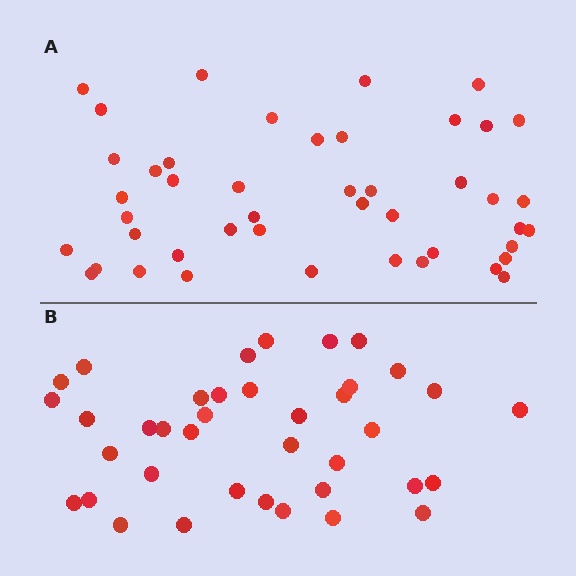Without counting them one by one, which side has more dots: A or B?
Region A (the top region) has more dots.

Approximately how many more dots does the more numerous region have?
Region A has roughly 8 or so more dots than region B.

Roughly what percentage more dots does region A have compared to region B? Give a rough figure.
About 20% more.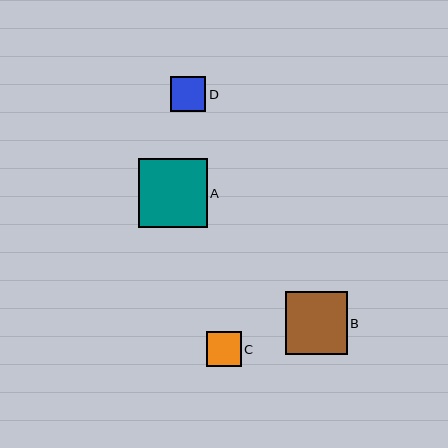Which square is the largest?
Square A is the largest with a size of approximately 69 pixels.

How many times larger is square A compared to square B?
Square A is approximately 1.1 times the size of square B.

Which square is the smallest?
Square C is the smallest with a size of approximately 35 pixels.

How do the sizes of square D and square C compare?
Square D and square C are approximately the same size.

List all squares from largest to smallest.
From largest to smallest: A, B, D, C.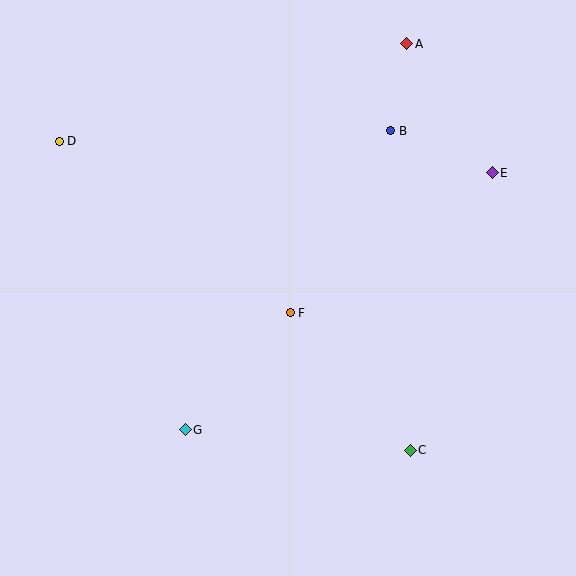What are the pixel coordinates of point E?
Point E is at (492, 173).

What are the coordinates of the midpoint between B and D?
The midpoint between B and D is at (225, 136).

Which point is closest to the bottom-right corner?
Point C is closest to the bottom-right corner.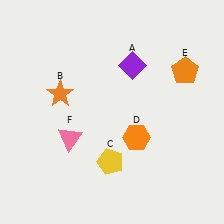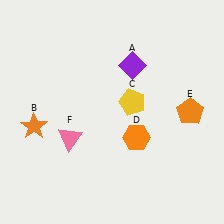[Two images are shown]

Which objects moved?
The objects that moved are: the orange star (B), the yellow pentagon (C), the orange pentagon (E).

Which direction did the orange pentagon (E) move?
The orange pentagon (E) moved down.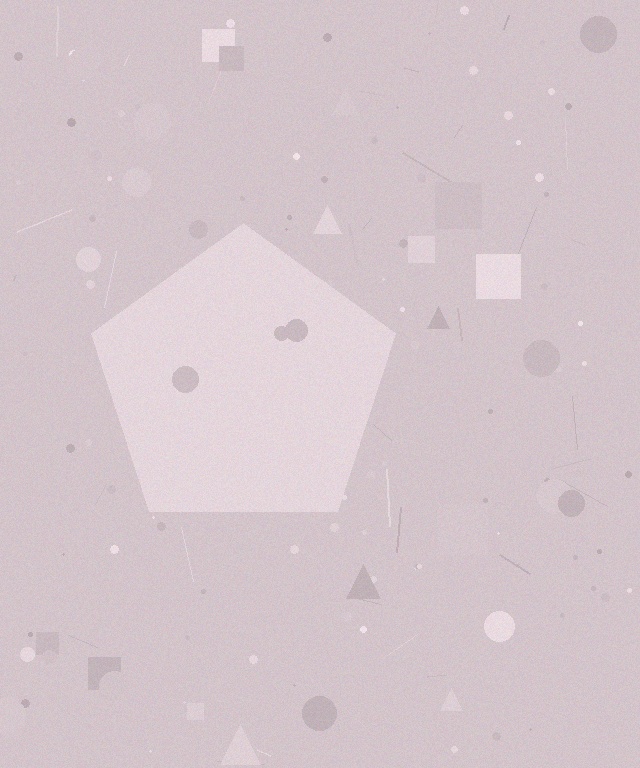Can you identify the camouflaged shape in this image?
The camouflaged shape is a pentagon.